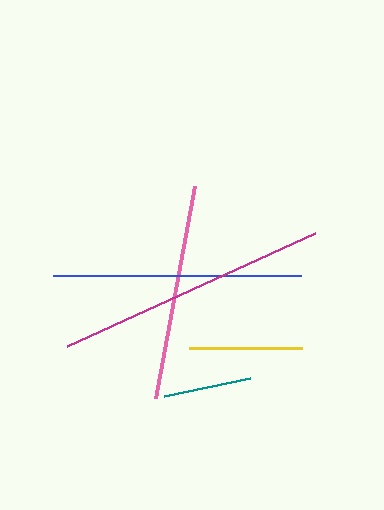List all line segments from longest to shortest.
From longest to shortest: magenta, blue, pink, yellow, teal.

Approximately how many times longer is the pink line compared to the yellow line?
The pink line is approximately 1.9 times the length of the yellow line.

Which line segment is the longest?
The magenta line is the longest at approximately 272 pixels.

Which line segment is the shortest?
The teal line is the shortest at approximately 88 pixels.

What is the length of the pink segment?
The pink segment is approximately 216 pixels long.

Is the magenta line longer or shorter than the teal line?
The magenta line is longer than the teal line.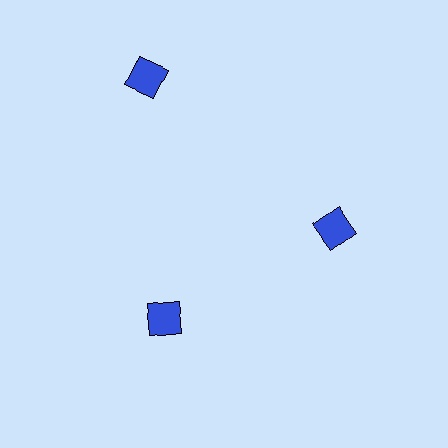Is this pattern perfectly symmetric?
No. The 3 blue diamonds are arranged in a ring, but one element near the 11 o'clock position is pushed outward from the center, breaking the 3-fold rotational symmetry.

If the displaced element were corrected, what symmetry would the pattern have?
It would have 3-fold rotational symmetry — the pattern would map onto itself every 120 degrees.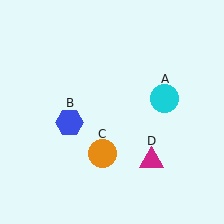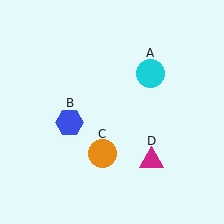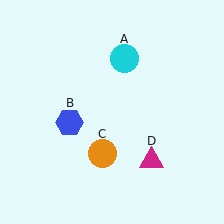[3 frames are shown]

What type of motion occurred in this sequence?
The cyan circle (object A) rotated counterclockwise around the center of the scene.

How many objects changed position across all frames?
1 object changed position: cyan circle (object A).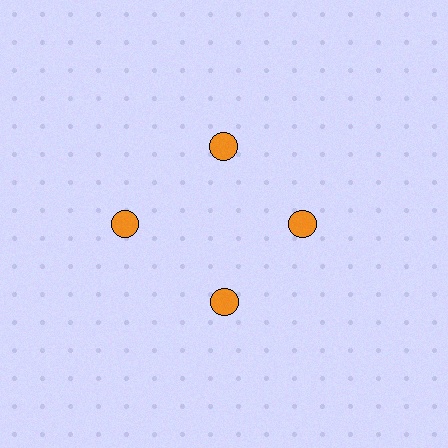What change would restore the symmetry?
The symmetry would be restored by moving it inward, back onto the ring so that all 4 circles sit at equal angles and equal distance from the center.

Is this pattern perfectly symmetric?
No. The 4 orange circles are arranged in a ring, but one element near the 9 o'clock position is pushed outward from the center, breaking the 4-fold rotational symmetry.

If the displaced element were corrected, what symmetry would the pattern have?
It would have 4-fold rotational symmetry — the pattern would map onto itself every 90 degrees.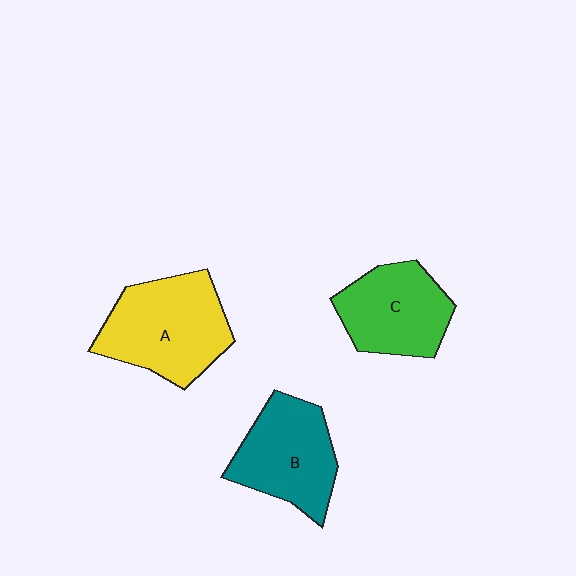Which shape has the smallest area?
Shape C (green).